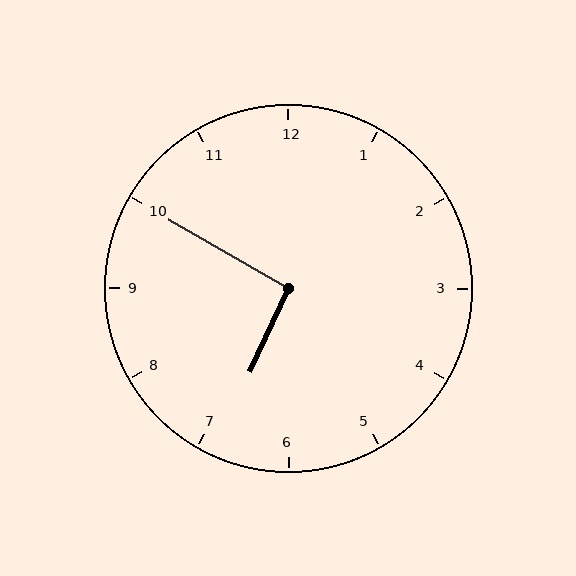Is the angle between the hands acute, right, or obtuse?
It is right.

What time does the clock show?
6:50.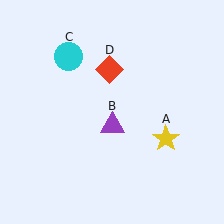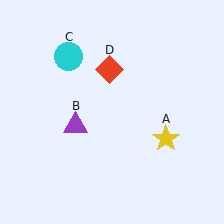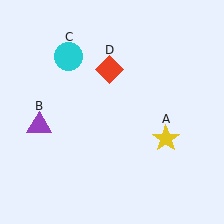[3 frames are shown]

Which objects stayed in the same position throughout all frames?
Yellow star (object A) and cyan circle (object C) and red diamond (object D) remained stationary.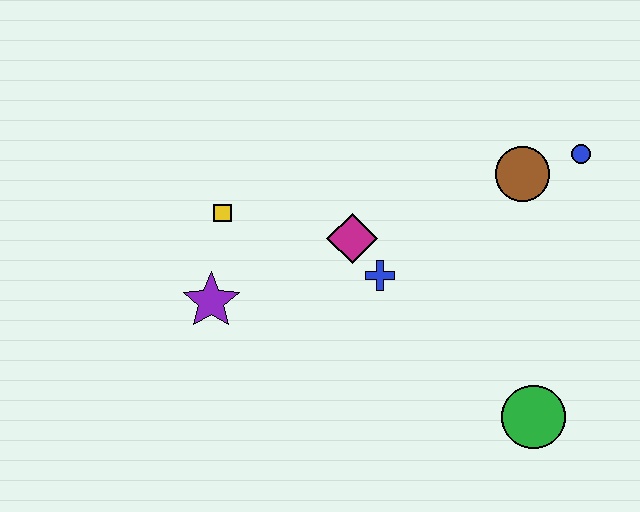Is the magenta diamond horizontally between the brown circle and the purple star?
Yes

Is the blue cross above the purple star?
Yes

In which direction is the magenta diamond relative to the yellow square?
The magenta diamond is to the right of the yellow square.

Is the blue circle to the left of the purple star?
No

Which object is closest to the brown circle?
The blue circle is closest to the brown circle.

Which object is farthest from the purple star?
The blue circle is farthest from the purple star.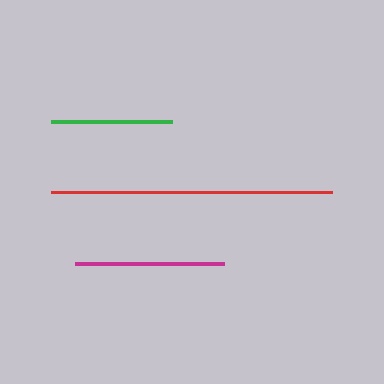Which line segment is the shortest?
The green line is the shortest at approximately 122 pixels.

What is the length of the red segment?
The red segment is approximately 281 pixels long.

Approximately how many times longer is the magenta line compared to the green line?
The magenta line is approximately 1.2 times the length of the green line.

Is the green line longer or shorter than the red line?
The red line is longer than the green line.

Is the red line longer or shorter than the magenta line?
The red line is longer than the magenta line.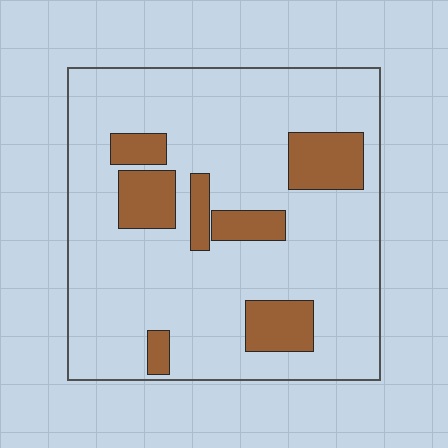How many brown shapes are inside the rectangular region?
7.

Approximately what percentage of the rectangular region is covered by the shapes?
Approximately 20%.